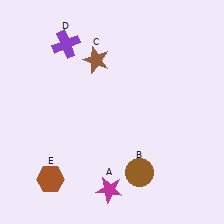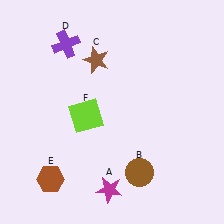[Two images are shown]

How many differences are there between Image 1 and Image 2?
There is 1 difference between the two images.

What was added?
A lime square (F) was added in Image 2.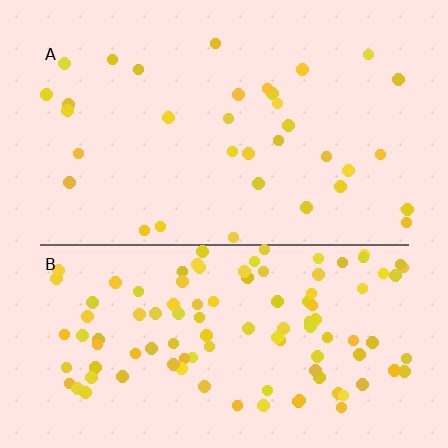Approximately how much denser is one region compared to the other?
Approximately 3.2× — region B over region A.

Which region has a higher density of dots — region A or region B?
B (the bottom).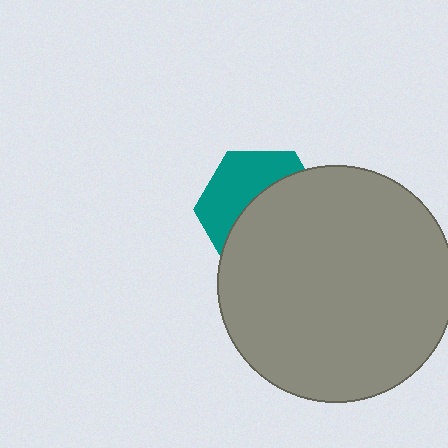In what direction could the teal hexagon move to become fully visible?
The teal hexagon could move toward the upper-left. That would shift it out from behind the gray circle entirely.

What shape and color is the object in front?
The object in front is a gray circle.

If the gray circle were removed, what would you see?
You would see the complete teal hexagon.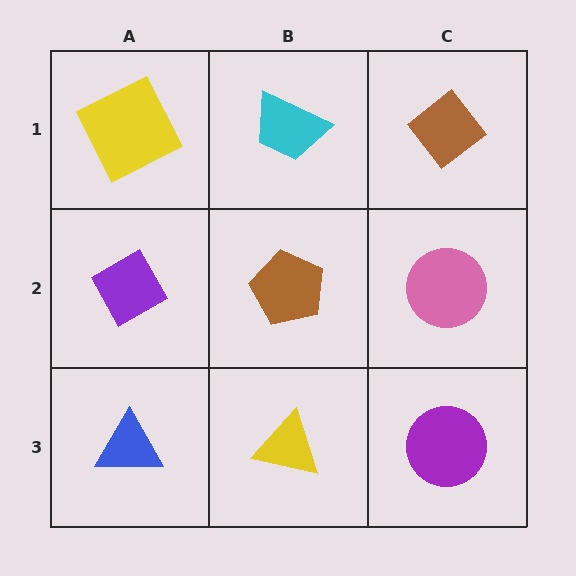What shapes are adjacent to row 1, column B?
A brown pentagon (row 2, column B), a yellow square (row 1, column A), a brown diamond (row 1, column C).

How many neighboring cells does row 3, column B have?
3.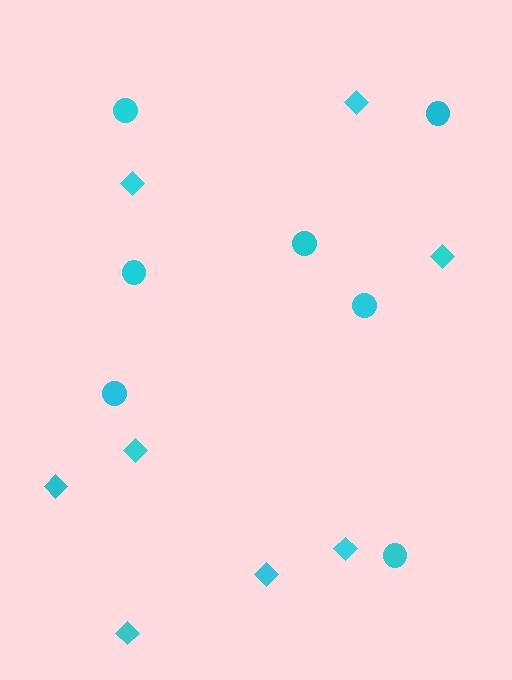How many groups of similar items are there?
There are 2 groups: one group of circles (7) and one group of diamonds (8).